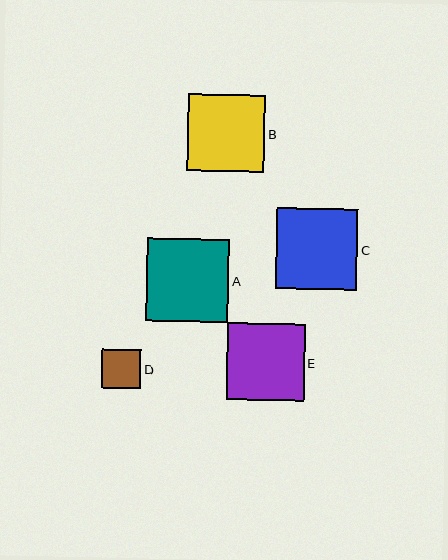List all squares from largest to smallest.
From largest to smallest: A, C, E, B, D.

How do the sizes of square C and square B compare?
Square C and square B are approximately the same size.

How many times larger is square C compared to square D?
Square C is approximately 2.1 times the size of square D.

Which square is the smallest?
Square D is the smallest with a size of approximately 39 pixels.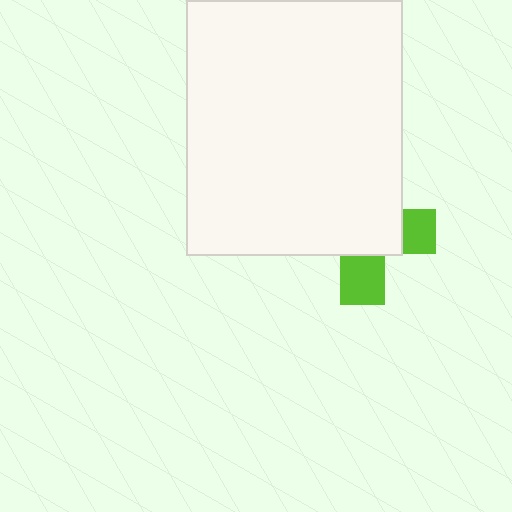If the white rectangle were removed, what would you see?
You would see the complete lime cross.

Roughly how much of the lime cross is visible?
A small part of it is visible (roughly 33%).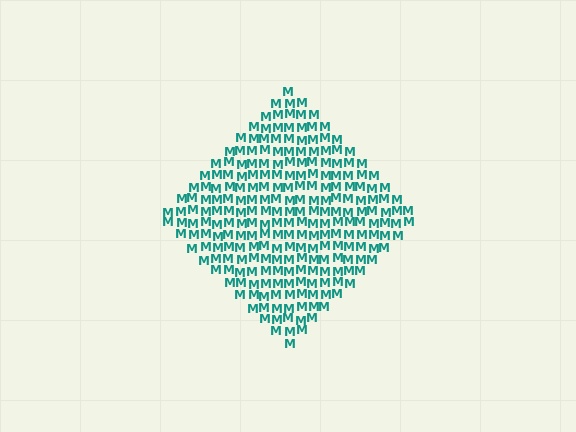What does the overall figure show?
The overall figure shows a diamond.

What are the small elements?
The small elements are letter M's.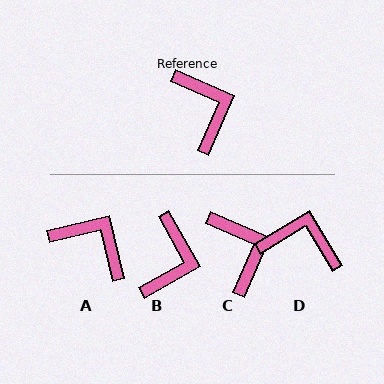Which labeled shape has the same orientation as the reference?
C.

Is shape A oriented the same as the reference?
No, it is off by about 37 degrees.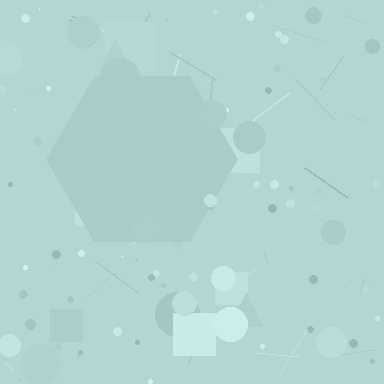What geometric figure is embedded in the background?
A hexagon is embedded in the background.